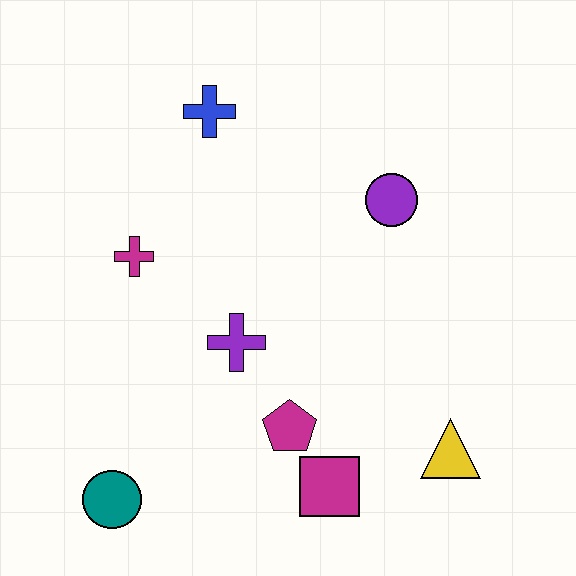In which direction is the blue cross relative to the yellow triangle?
The blue cross is above the yellow triangle.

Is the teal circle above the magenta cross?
No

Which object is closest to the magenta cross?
The purple cross is closest to the magenta cross.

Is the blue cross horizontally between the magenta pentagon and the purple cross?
No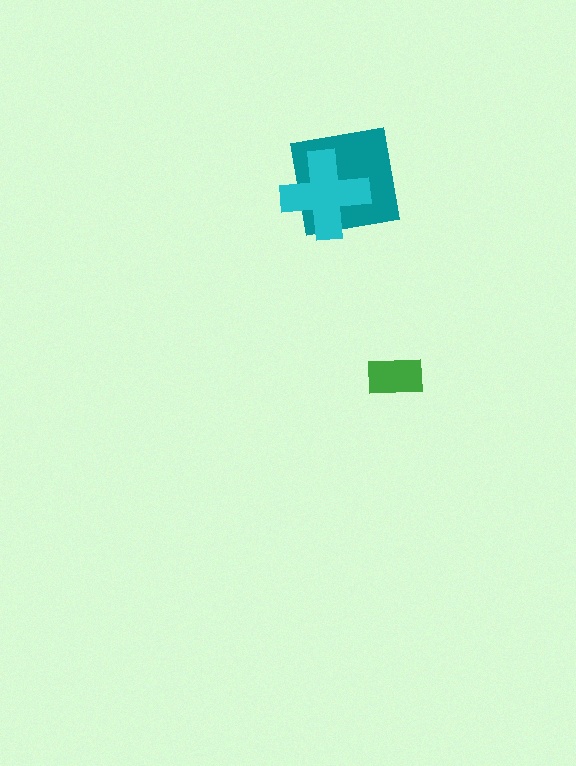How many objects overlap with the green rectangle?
0 objects overlap with the green rectangle.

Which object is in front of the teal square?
The cyan cross is in front of the teal square.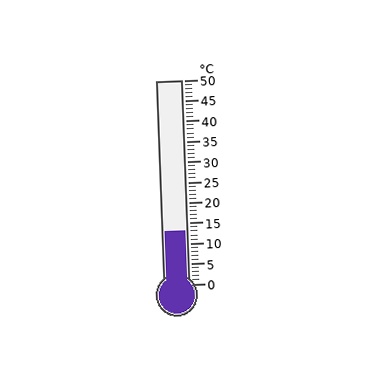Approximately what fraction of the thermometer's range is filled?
The thermometer is filled to approximately 25% of its range.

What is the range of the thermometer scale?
The thermometer scale ranges from 0°C to 50°C.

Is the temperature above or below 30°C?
The temperature is below 30°C.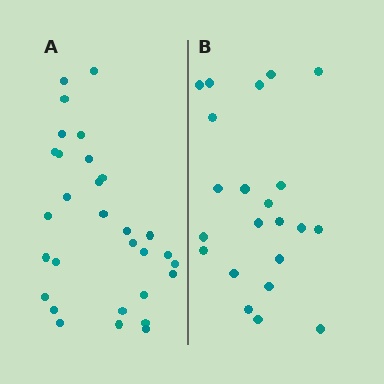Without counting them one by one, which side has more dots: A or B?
Region A (the left region) has more dots.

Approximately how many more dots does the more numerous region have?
Region A has roughly 8 or so more dots than region B.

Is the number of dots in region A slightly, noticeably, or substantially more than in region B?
Region A has noticeably more, but not dramatically so. The ratio is roughly 1.4 to 1.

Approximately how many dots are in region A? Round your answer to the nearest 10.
About 30 dots.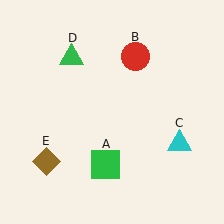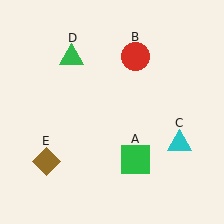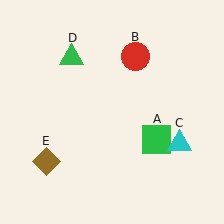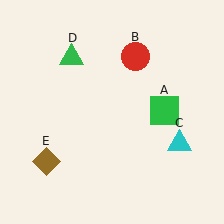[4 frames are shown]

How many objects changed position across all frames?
1 object changed position: green square (object A).